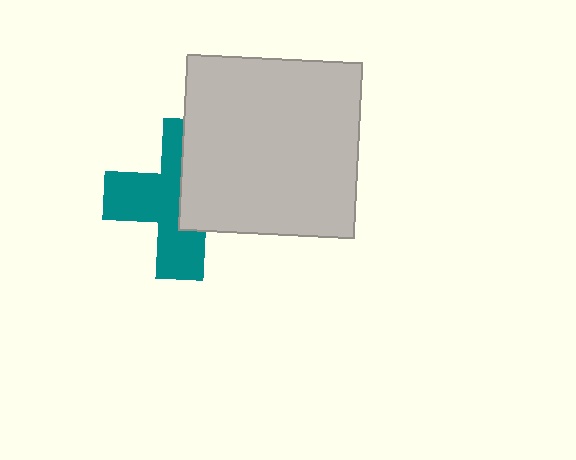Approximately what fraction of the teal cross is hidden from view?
Roughly 44% of the teal cross is hidden behind the light gray square.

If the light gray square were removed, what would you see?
You would see the complete teal cross.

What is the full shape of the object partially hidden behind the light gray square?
The partially hidden object is a teal cross.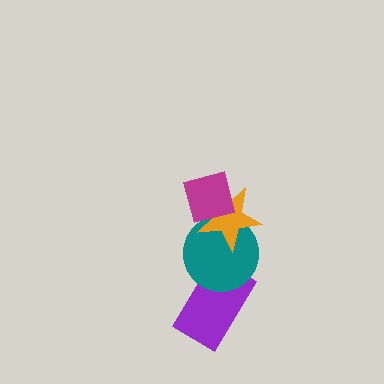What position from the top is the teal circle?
The teal circle is 3rd from the top.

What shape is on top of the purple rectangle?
The teal circle is on top of the purple rectangle.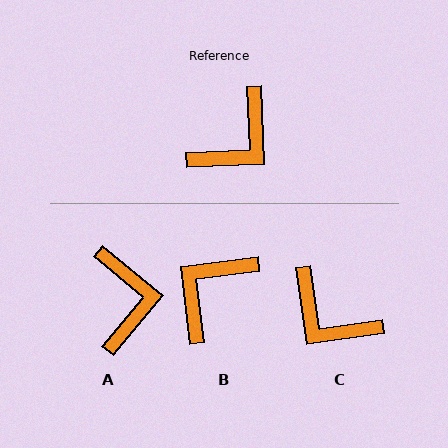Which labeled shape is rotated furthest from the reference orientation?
B, about 175 degrees away.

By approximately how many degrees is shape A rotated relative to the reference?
Approximately 48 degrees counter-clockwise.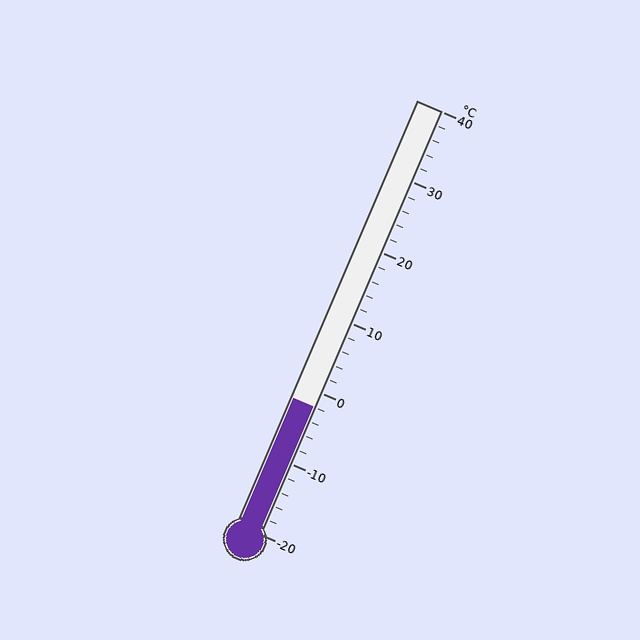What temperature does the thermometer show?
The thermometer shows approximately -2°C.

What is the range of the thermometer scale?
The thermometer scale ranges from -20°C to 40°C.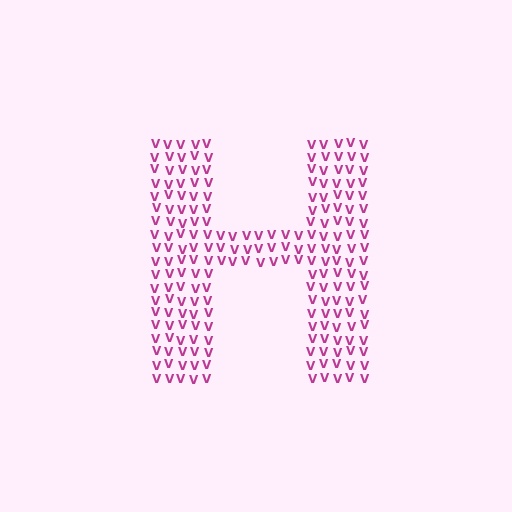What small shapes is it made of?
It is made of small letter V's.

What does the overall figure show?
The overall figure shows the letter H.